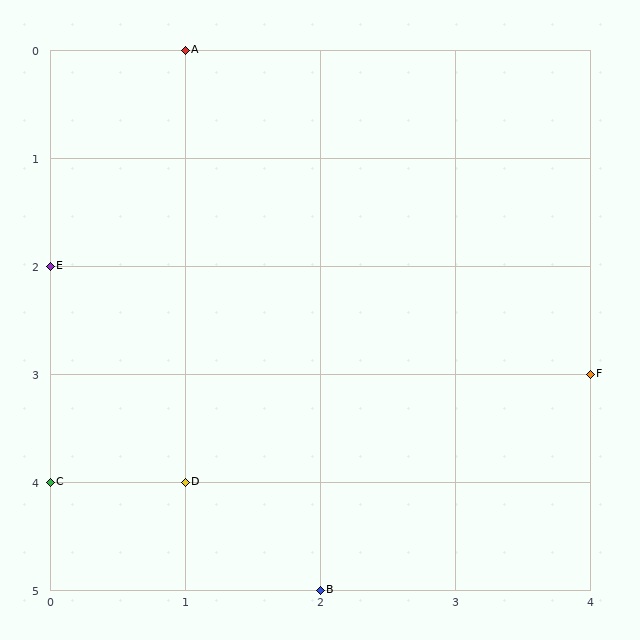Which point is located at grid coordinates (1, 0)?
Point A is at (1, 0).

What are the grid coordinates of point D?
Point D is at grid coordinates (1, 4).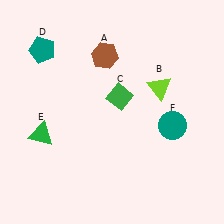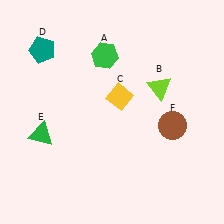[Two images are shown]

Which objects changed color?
A changed from brown to green. C changed from green to yellow. F changed from teal to brown.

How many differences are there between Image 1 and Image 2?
There are 3 differences between the two images.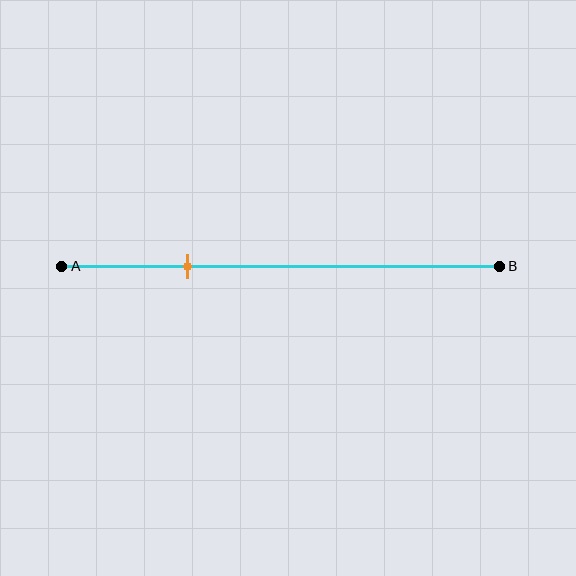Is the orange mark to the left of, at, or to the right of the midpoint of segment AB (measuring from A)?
The orange mark is to the left of the midpoint of segment AB.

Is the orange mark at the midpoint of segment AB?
No, the mark is at about 30% from A, not at the 50% midpoint.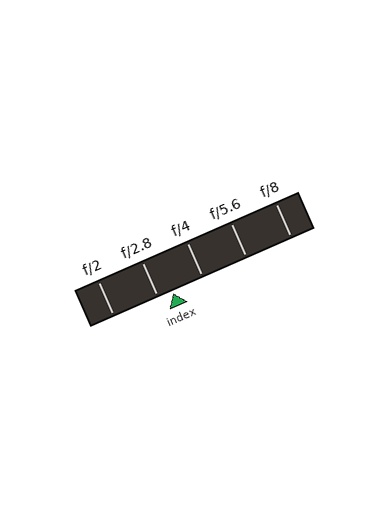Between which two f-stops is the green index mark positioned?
The index mark is between f/2.8 and f/4.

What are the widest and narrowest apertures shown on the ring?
The widest aperture shown is f/2 and the narrowest is f/8.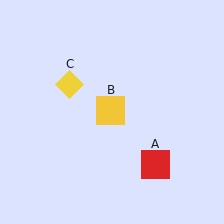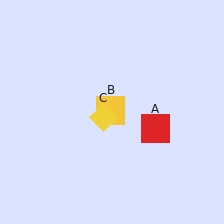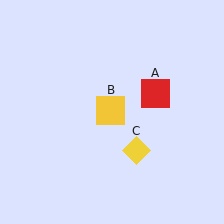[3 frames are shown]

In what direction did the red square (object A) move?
The red square (object A) moved up.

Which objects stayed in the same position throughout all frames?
Yellow square (object B) remained stationary.